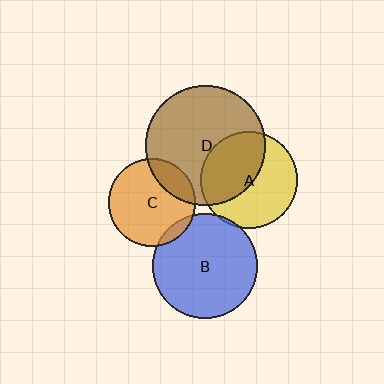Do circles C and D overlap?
Yes.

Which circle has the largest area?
Circle D (brown).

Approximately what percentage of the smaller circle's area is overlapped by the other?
Approximately 20%.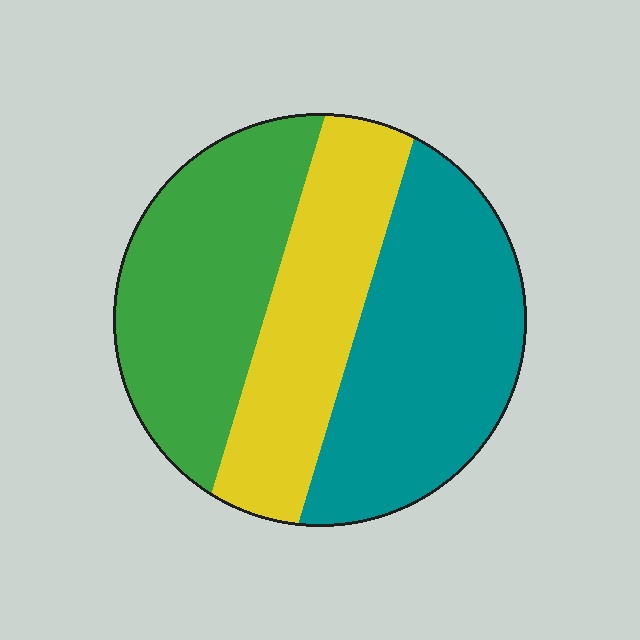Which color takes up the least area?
Yellow, at roughly 30%.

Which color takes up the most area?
Teal, at roughly 40%.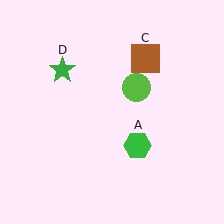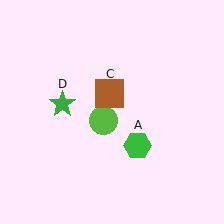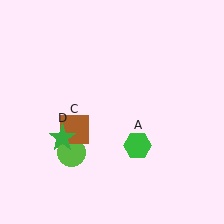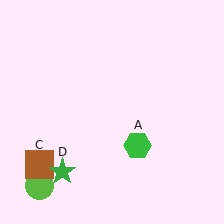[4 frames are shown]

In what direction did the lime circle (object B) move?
The lime circle (object B) moved down and to the left.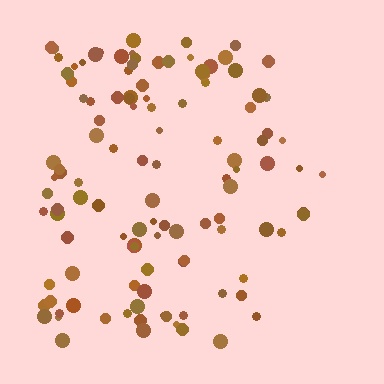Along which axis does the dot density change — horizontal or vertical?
Horizontal.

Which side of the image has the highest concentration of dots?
The left.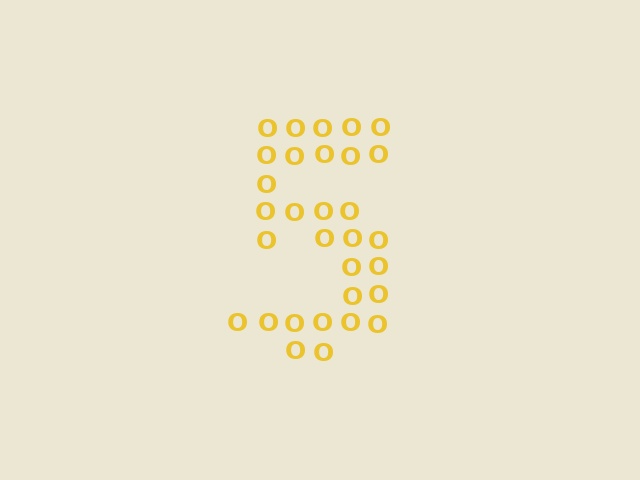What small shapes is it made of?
It is made of small letter O's.